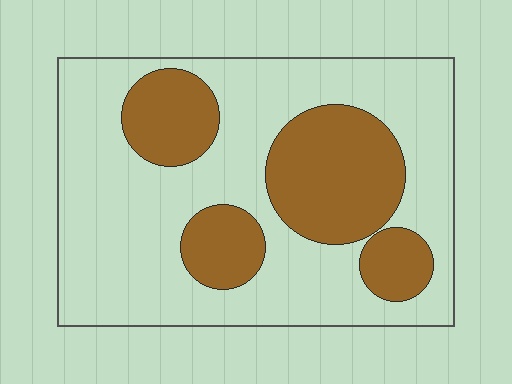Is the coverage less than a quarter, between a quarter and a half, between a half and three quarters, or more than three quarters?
Between a quarter and a half.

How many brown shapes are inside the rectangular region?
4.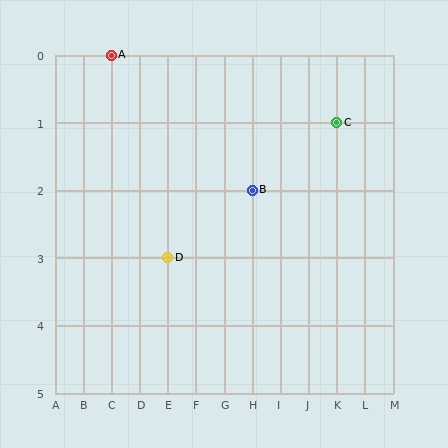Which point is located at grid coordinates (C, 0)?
Point A is at (C, 0).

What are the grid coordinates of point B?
Point B is at grid coordinates (H, 2).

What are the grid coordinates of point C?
Point C is at grid coordinates (K, 1).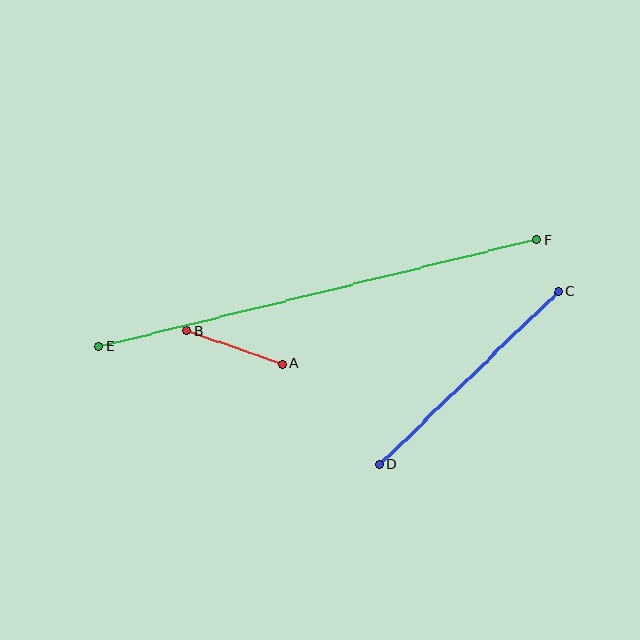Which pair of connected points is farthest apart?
Points E and F are farthest apart.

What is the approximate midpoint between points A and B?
The midpoint is at approximately (234, 347) pixels.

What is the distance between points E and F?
The distance is approximately 450 pixels.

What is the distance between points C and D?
The distance is approximately 248 pixels.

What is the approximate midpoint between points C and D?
The midpoint is at approximately (468, 378) pixels.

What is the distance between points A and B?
The distance is approximately 100 pixels.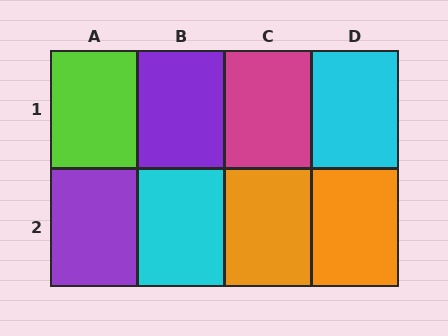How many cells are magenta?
1 cell is magenta.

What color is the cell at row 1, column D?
Cyan.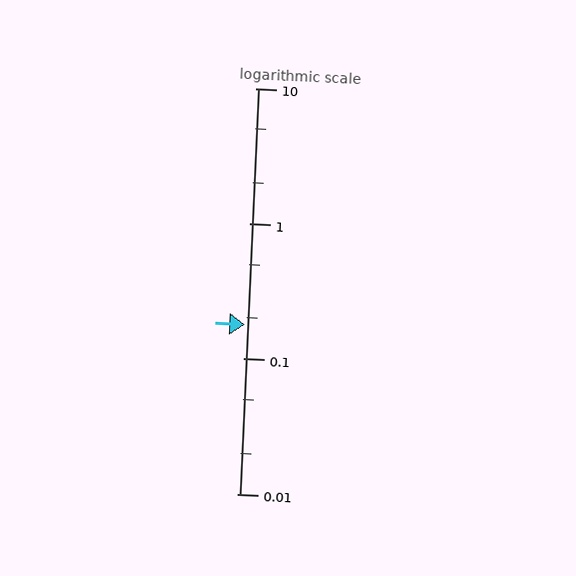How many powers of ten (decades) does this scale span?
The scale spans 3 decades, from 0.01 to 10.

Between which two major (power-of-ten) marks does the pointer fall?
The pointer is between 0.1 and 1.